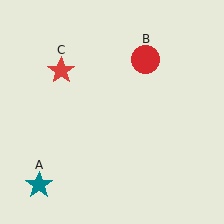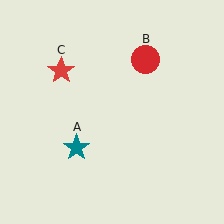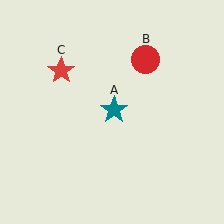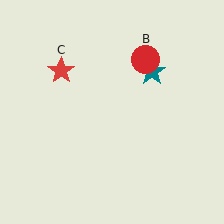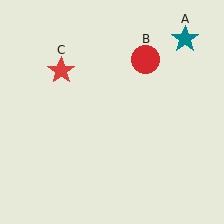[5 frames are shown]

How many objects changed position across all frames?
1 object changed position: teal star (object A).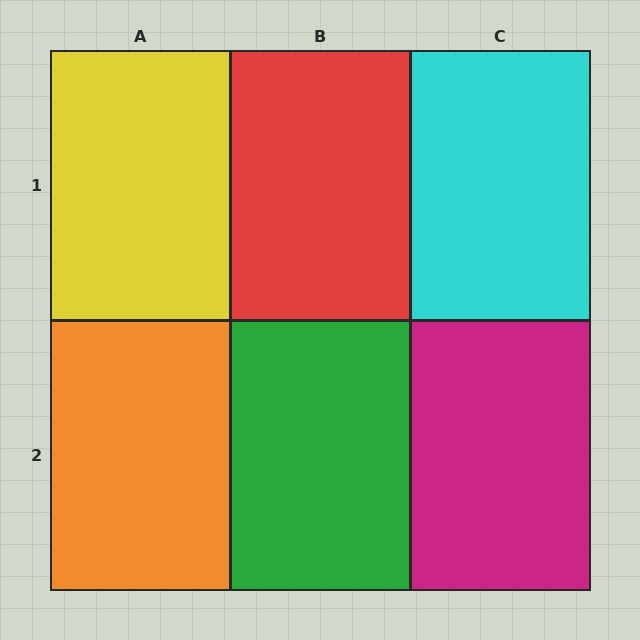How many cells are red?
1 cell is red.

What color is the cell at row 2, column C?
Magenta.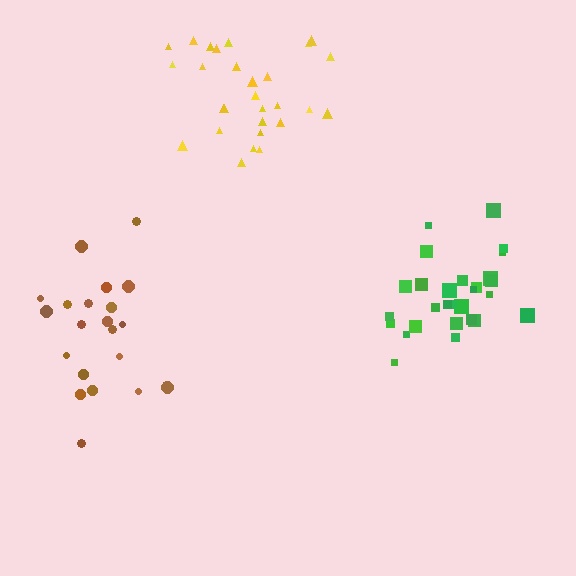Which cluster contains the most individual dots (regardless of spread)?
Green (28).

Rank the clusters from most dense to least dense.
green, yellow, brown.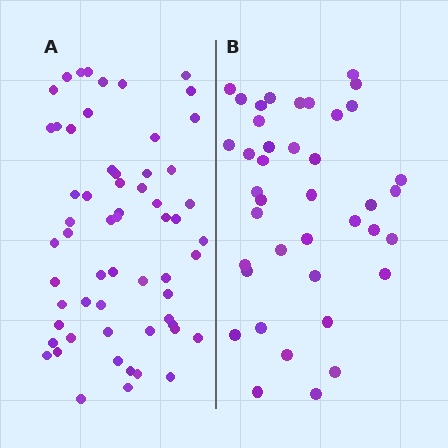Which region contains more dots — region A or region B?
Region A (the left region) has more dots.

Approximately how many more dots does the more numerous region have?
Region A has approximately 20 more dots than region B.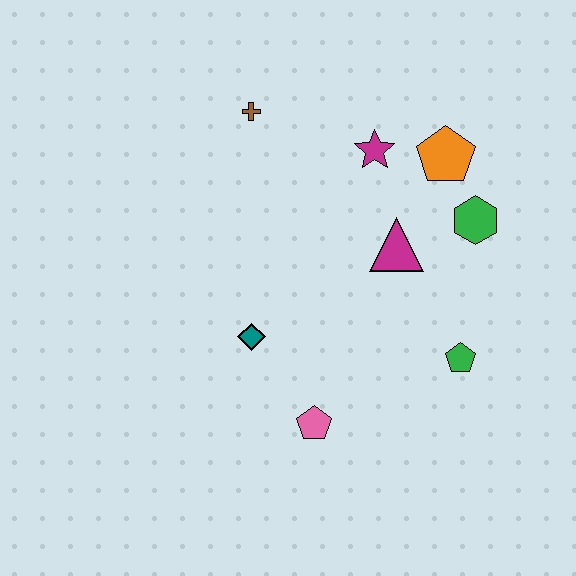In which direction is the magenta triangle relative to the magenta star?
The magenta triangle is below the magenta star.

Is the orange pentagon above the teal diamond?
Yes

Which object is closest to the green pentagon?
The magenta triangle is closest to the green pentagon.